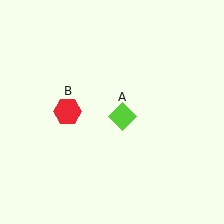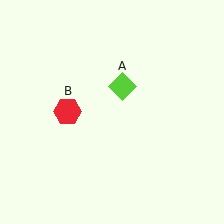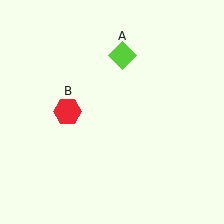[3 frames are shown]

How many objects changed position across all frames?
1 object changed position: lime diamond (object A).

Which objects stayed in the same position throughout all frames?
Red hexagon (object B) remained stationary.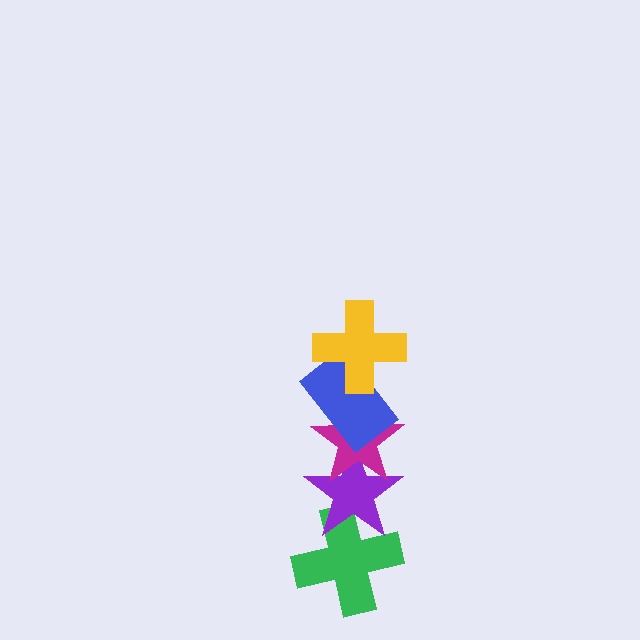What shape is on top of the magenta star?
The blue rectangle is on top of the magenta star.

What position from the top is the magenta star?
The magenta star is 3rd from the top.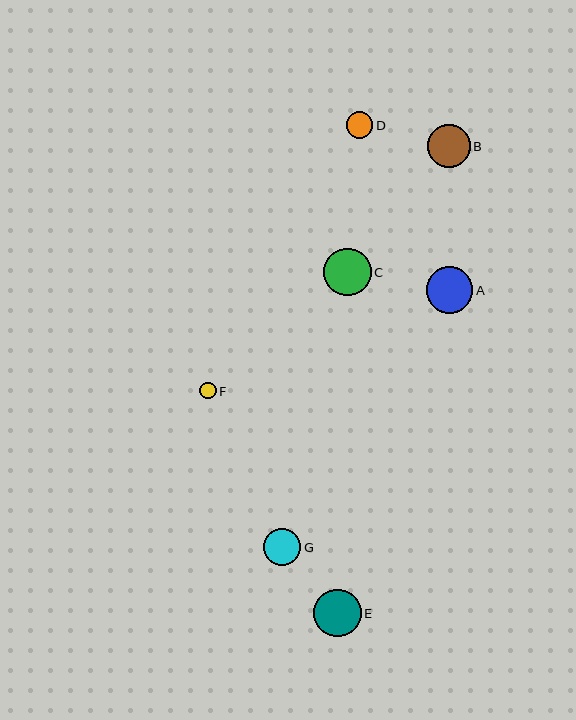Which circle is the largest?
Circle E is the largest with a size of approximately 48 pixels.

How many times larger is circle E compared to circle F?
Circle E is approximately 2.9 times the size of circle F.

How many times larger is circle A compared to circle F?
Circle A is approximately 2.8 times the size of circle F.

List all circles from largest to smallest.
From largest to smallest: E, C, A, B, G, D, F.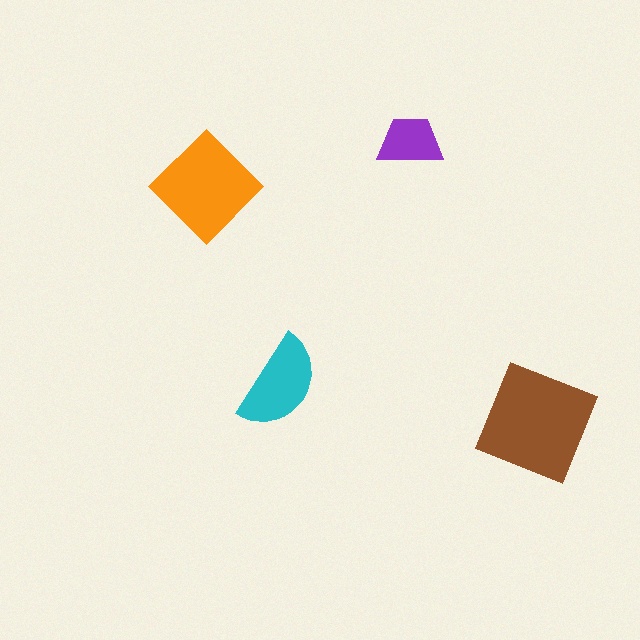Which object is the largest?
The brown square.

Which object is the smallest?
The purple trapezoid.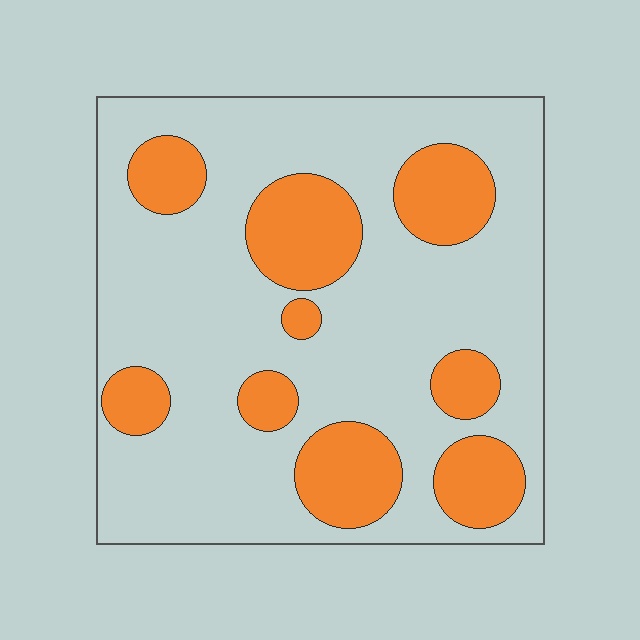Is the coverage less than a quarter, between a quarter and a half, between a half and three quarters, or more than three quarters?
Between a quarter and a half.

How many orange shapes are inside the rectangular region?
9.